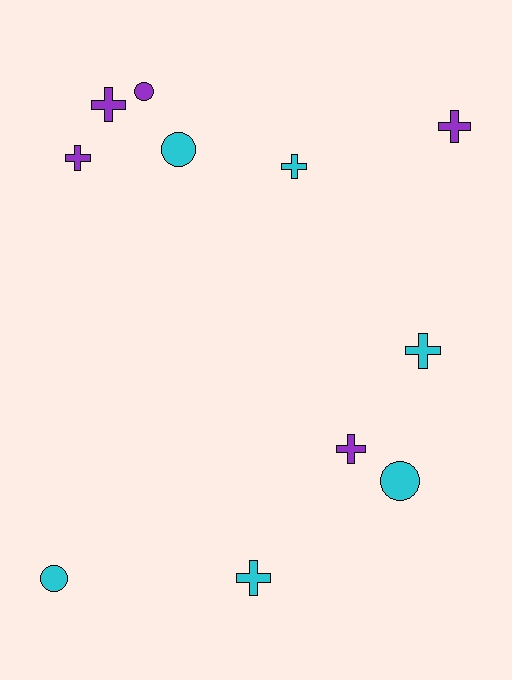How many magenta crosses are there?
There are no magenta crosses.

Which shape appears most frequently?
Cross, with 7 objects.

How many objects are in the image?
There are 11 objects.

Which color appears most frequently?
Cyan, with 6 objects.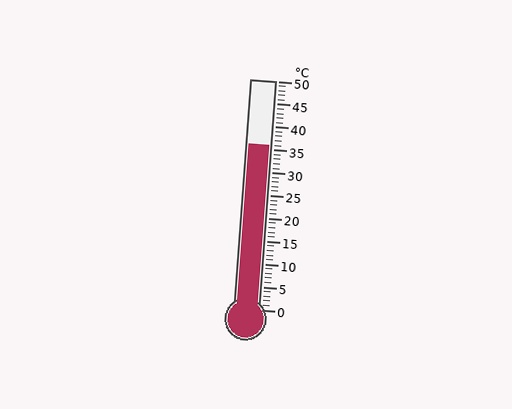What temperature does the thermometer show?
The thermometer shows approximately 36°C.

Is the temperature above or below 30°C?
The temperature is above 30°C.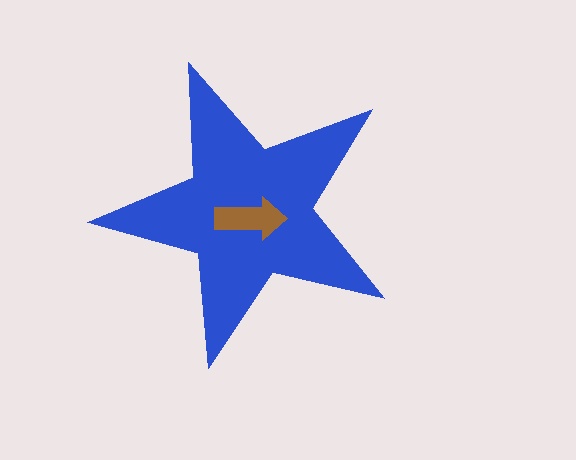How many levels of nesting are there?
2.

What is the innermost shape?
The brown arrow.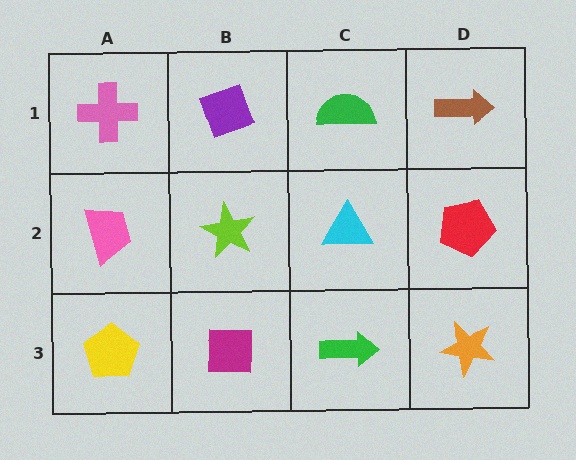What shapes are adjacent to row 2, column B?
A purple diamond (row 1, column B), a magenta square (row 3, column B), a pink trapezoid (row 2, column A), a cyan triangle (row 2, column C).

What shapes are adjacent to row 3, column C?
A cyan triangle (row 2, column C), a magenta square (row 3, column B), an orange star (row 3, column D).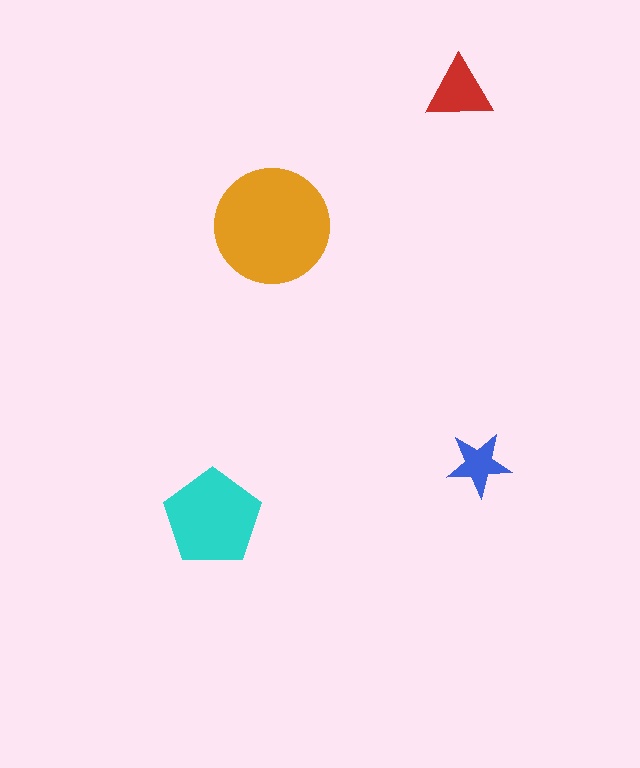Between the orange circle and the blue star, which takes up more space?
The orange circle.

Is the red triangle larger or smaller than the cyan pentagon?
Smaller.